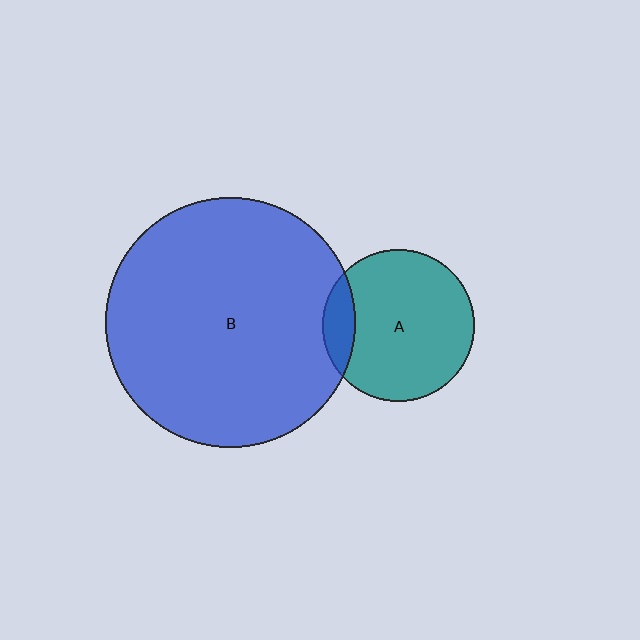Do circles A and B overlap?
Yes.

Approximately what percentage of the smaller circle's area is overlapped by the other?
Approximately 15%.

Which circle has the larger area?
Circle B (blue).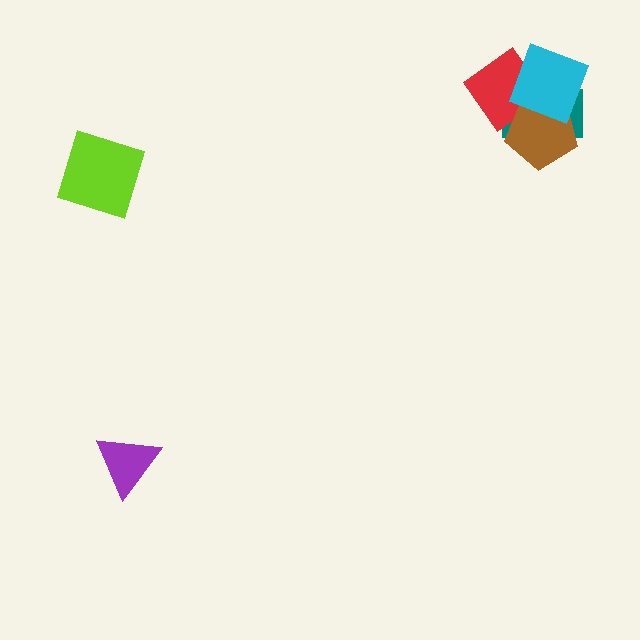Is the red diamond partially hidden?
Yes, it is partially covered by another shape.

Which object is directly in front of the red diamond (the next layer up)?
The brown pentagon is directly in front of the red diamond.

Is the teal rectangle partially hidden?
Yes, it is partially covered by another shape.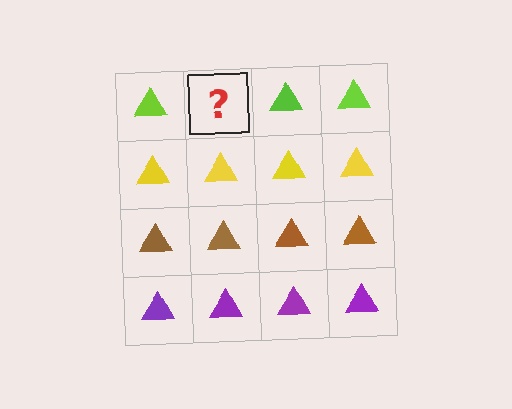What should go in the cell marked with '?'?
The missing cell should contain a lime triangle.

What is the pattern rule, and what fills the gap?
The rule is that each row has a consistent color. The gap should be filled with a lime triangle.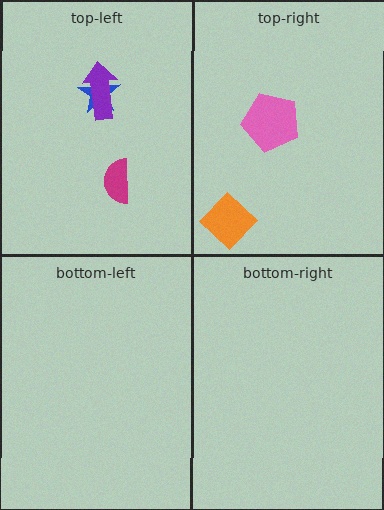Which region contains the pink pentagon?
The top-right region.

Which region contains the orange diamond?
The top-right region.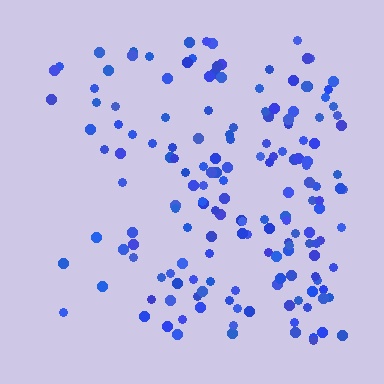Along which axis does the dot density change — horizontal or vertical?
Horizontal.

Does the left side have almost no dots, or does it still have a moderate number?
Still a moderate number, just noticeably fewer than the right.